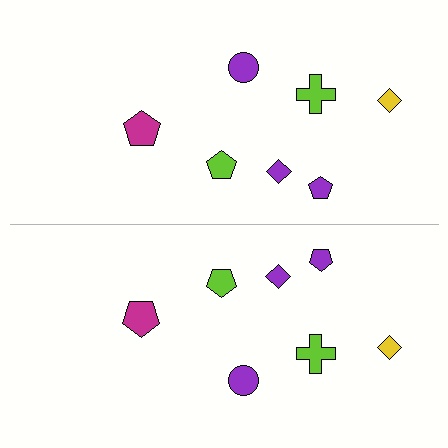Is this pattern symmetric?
Yes, this pattern has bilateral (reflection) symmetry.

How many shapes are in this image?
There are 14 shapes in this image.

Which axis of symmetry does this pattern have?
The pattern has a horizontal axis of symmetry running through the center of the image.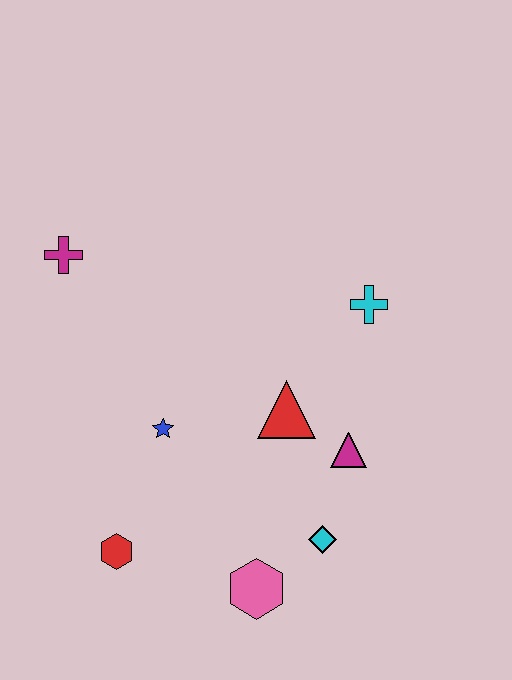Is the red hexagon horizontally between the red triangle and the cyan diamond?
No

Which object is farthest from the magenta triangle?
The magenta cross is farthest from the magenta triangle.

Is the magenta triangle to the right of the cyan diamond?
Yes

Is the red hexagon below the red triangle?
Yes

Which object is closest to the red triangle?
The magenta triangle is closest to the red triangle.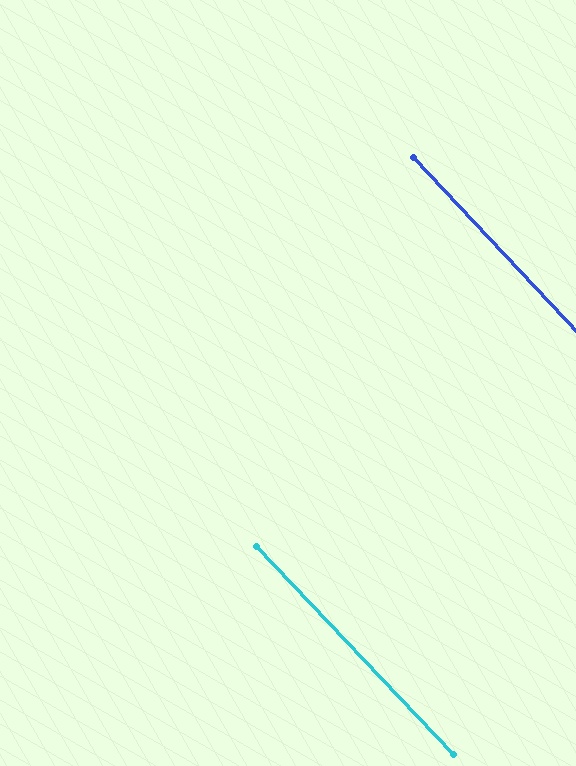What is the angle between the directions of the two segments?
Approximately 0 degrees.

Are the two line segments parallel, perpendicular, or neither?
Parallel — their directions differ by only 0.3°.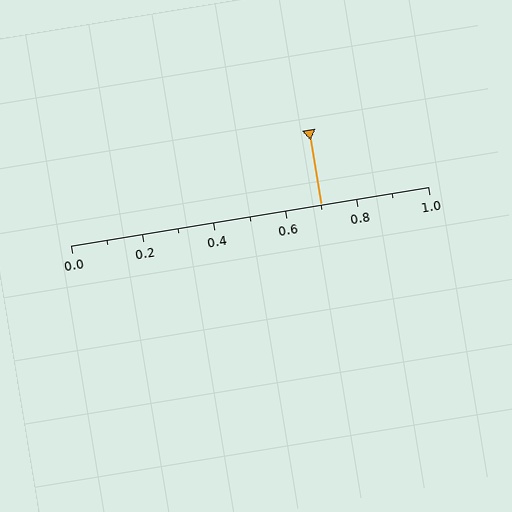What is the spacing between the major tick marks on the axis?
The major ticks are spaced 0.2 apart.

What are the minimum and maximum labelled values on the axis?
The axis runs from 0.0 to 1.0.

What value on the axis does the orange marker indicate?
The marker indicates approximately 0.7.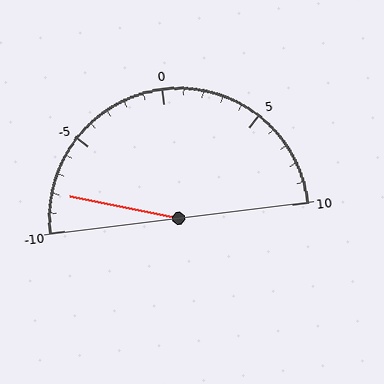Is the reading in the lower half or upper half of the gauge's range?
The reading is in the lower half of the range (-10 to 10).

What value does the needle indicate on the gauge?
The needle indicates approximately -8.